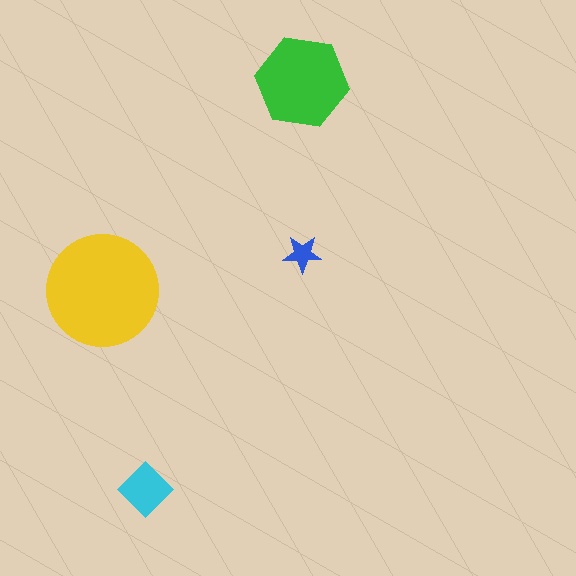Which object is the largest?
The yellow circle.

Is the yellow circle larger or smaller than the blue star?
Larger.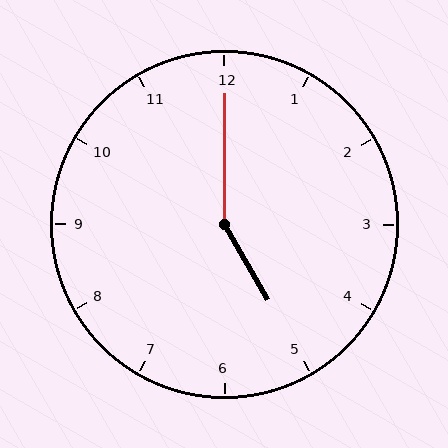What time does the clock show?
5:00.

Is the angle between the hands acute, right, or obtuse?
It is obtuse.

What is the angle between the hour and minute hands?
Approximately 150 degrees.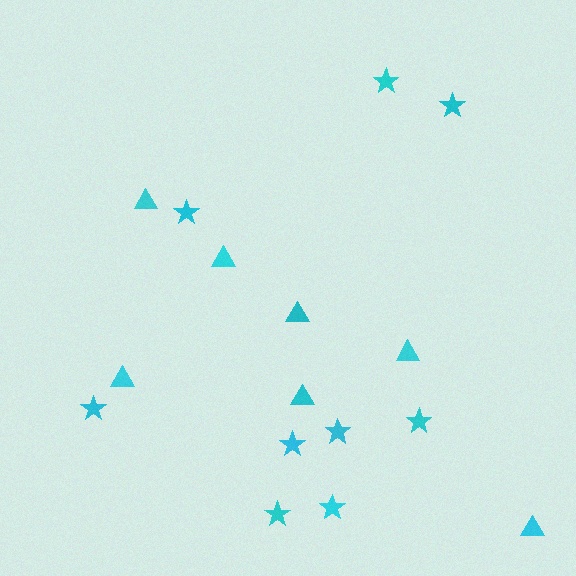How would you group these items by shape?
There are 2 groups: one group of triangles (7) and one group of stars (9).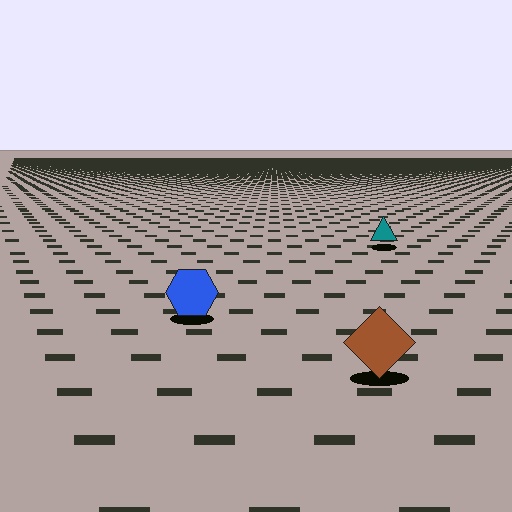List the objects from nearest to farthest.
From nearest to farthest: the brown diamond, the blue hexagon, the teal triangle.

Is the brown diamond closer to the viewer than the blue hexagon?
Yes. The brown diamond is closer — you can tell from the texture gradient: the ground texture is coarser near it.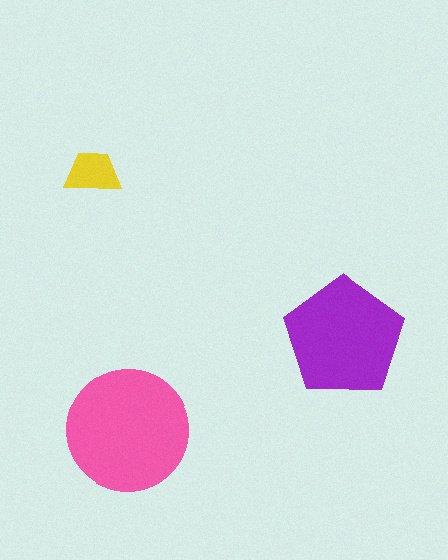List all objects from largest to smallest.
The pink circle, the purple pentagon, the yellow trapezoid.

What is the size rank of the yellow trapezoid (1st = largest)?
3rd.